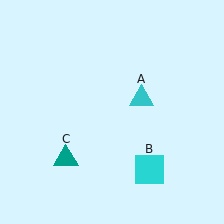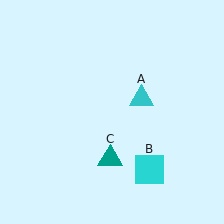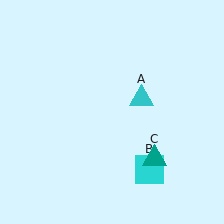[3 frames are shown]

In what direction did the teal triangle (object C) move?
The teal triangle (object C) moved right.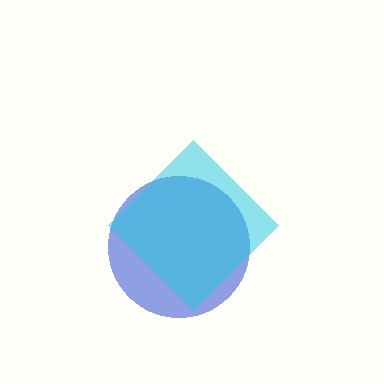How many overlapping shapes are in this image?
There are 2 overlapping shapes in the image.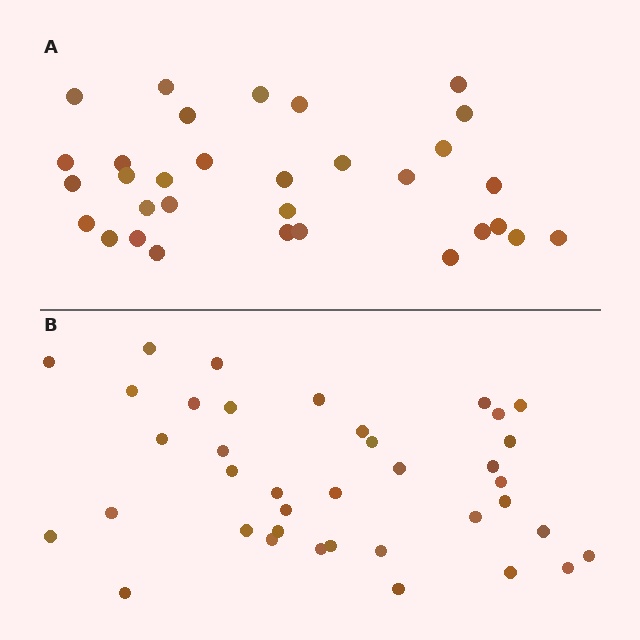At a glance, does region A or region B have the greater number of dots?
Region B (the bottom region) has more dots.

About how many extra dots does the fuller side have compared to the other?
Region B has about 6 more dots than region A.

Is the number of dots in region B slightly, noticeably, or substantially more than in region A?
Region B has only slightly more — the two regions are fairly close. The ratio is roughly 1.2 to 1.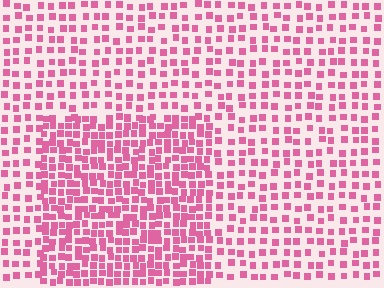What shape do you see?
I see a rectangle.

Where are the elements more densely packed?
The elements are more densely packed inside the rectangle boundary.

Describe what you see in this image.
The image contains small pink elements arranged at two different densities. A rectangle-shaped region is visible where the elements are more densely packed than the surrounding area.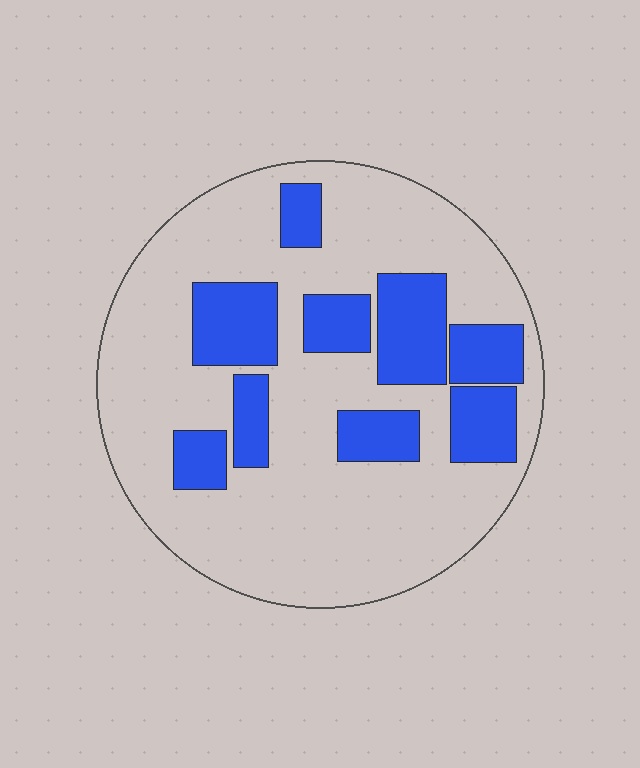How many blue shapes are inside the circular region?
9.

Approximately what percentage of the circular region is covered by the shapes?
Approximately 25%.